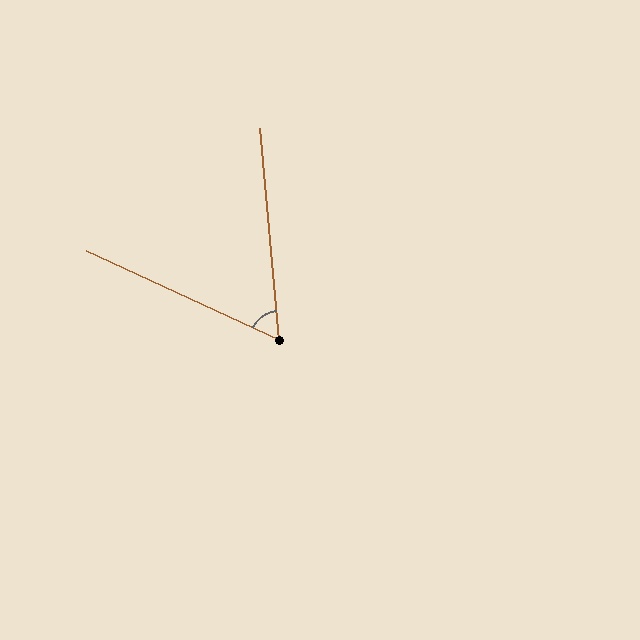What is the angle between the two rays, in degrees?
Approximately 60 degrees.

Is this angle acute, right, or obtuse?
It is acute.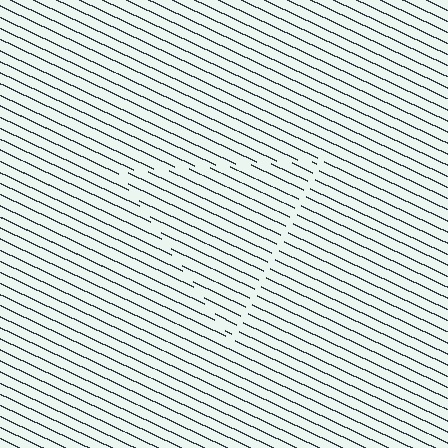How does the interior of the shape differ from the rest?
The interior of the shape contains the same grating, shifted by half a period — the contour is defined by the phase discontinuity where line-ends from the inner and outer gratings abut.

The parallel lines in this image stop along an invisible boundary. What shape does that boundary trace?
An illusory triangle. The interior of the shape contains the same grating, shifted by half a period — the contour is defined by the phase discontinuity where line-ends from the inner and outer gratings abut.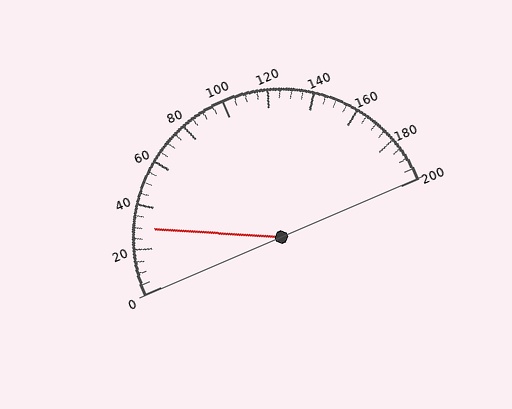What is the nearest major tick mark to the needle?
The nearest major tick mark is 40.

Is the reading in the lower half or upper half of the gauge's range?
The reading is in the lower half of the range (0 to 200).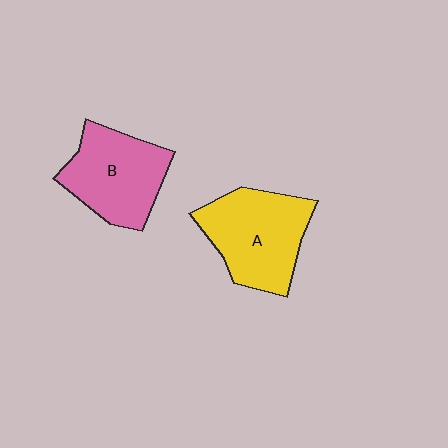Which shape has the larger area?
Shape A (yellow).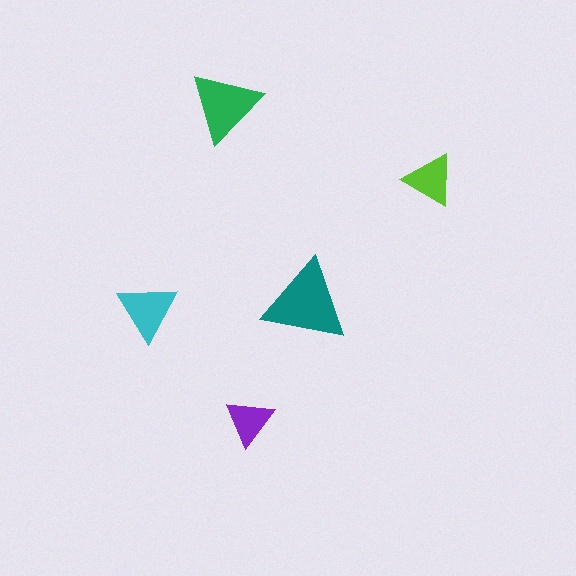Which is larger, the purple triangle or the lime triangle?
The lime one.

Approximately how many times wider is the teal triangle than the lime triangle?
About 1.5 times wider.